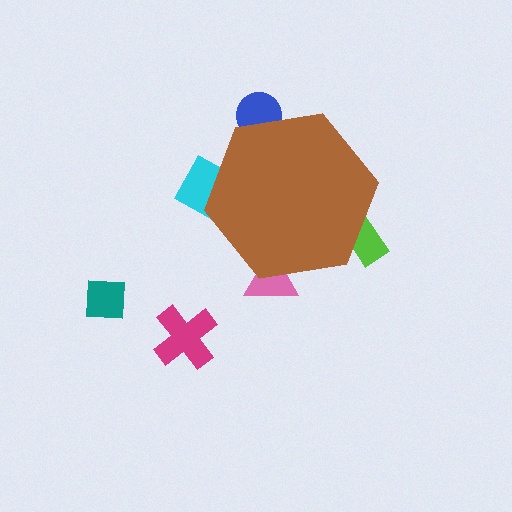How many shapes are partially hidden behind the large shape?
4 shapes are partially hidden.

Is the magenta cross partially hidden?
No, the magenta cross is fully visible.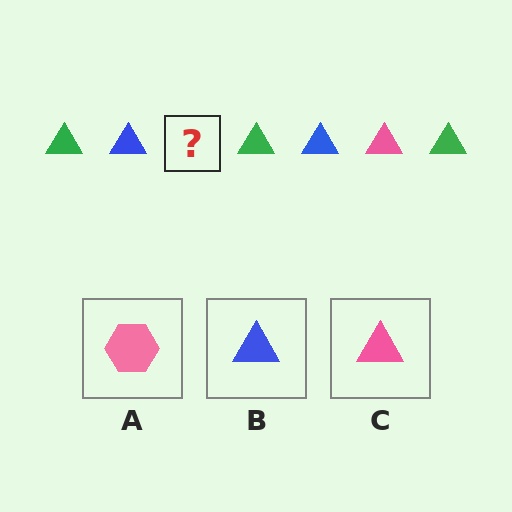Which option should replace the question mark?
Option C.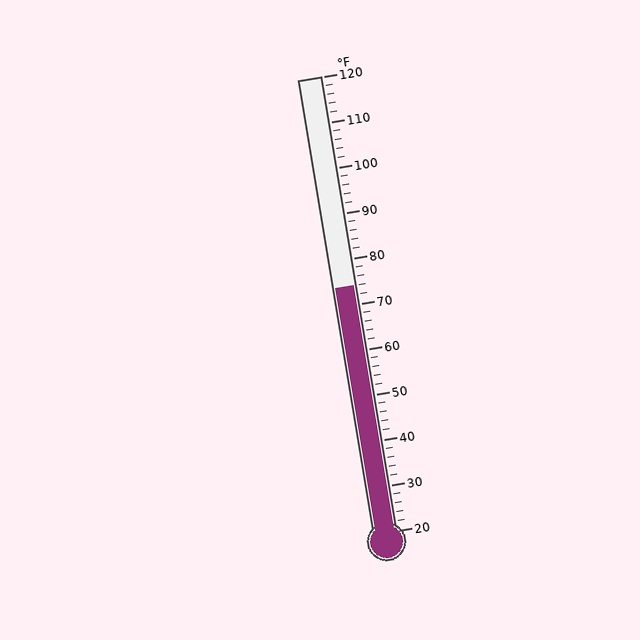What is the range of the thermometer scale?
The thermometer scale ranges from 20°F to 120°F.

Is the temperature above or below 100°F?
The temperature is below 100°F.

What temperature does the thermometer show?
The thermometer shows approximately 74°F.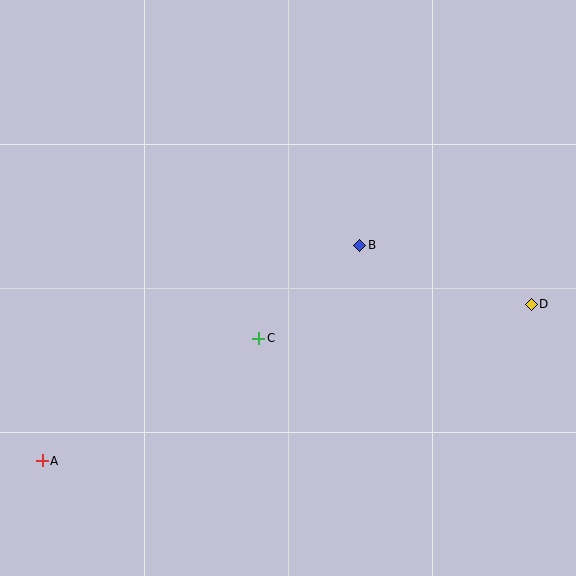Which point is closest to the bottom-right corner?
Point D is closest to the bottom-right corner.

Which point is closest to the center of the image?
Point C at (259, 338) is closest to the center.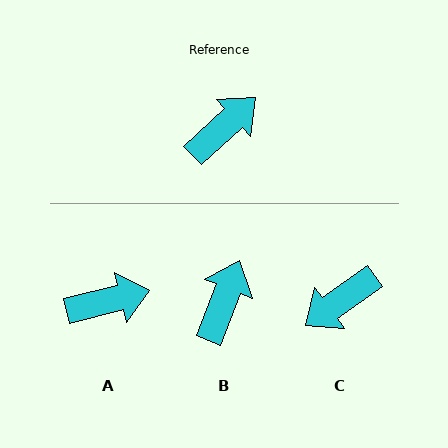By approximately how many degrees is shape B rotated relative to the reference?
Approximately 26 degrees counter-clockwise.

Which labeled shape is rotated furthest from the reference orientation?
C, about 173 degrees away.